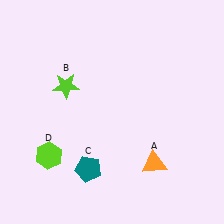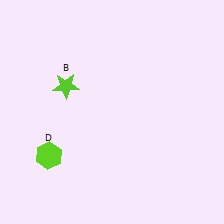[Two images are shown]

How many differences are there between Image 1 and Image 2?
There are 2 differences between the two images.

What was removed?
The teal pentagon (C), the orange triangle (A) were removed in Image 2.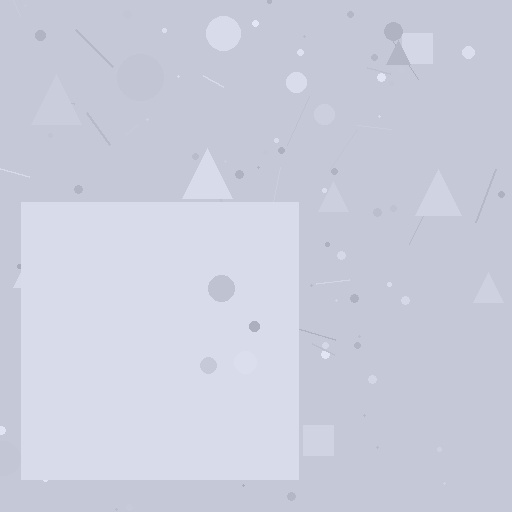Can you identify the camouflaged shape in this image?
The camouflaged shape is a square.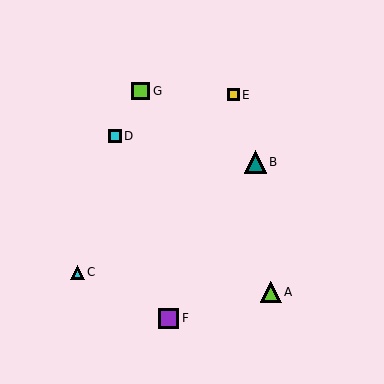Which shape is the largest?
The teal triangle (labeled B) is the largest.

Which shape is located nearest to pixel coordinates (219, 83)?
The yellow square (labeled E) at (233, 95) is nearest to that location.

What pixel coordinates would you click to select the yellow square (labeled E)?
Click at (233, 95) to select the yellow square E.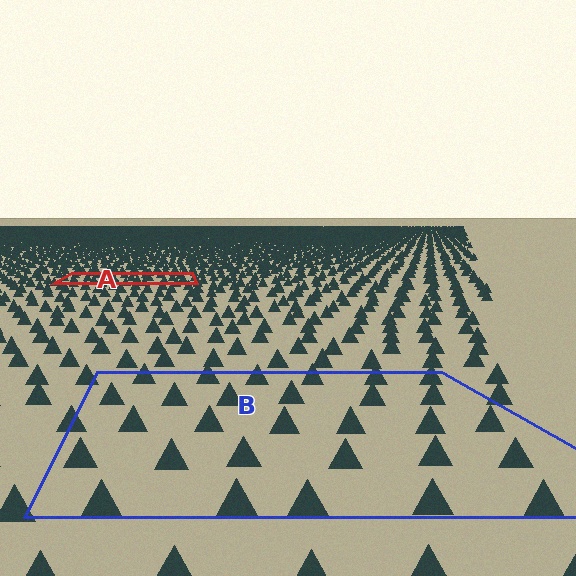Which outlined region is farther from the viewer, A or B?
Region A is farther from the viewer — the texture elements inside it appear smaller and more densely packed.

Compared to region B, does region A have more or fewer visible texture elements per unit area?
Region A has more texture elements per unit area — they are packed more densely because it is farther away.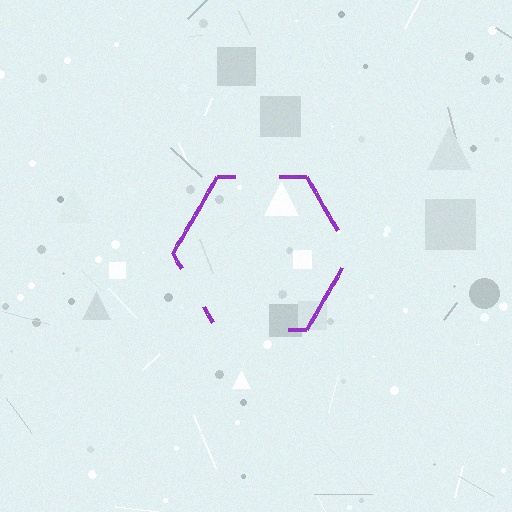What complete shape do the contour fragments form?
The contour fragments form a hexagon.